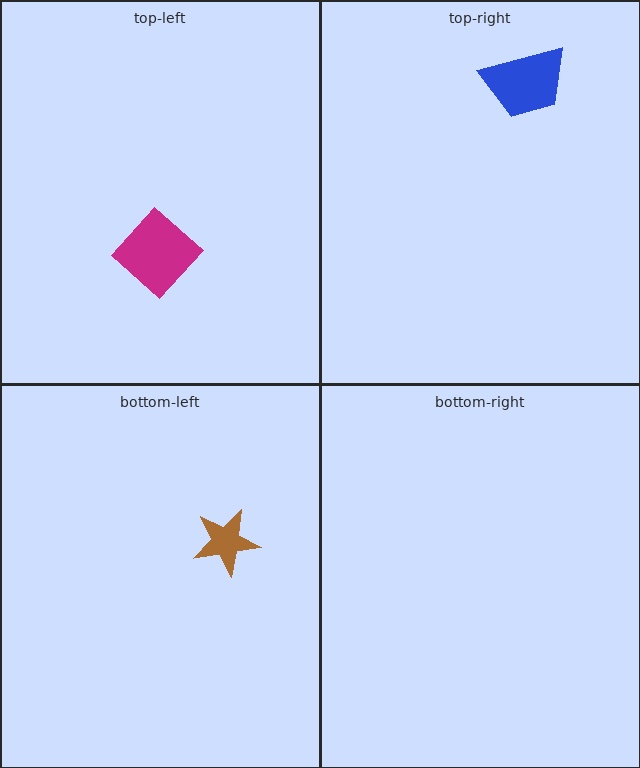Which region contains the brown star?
The bottom-left region.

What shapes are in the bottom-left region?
The brown star.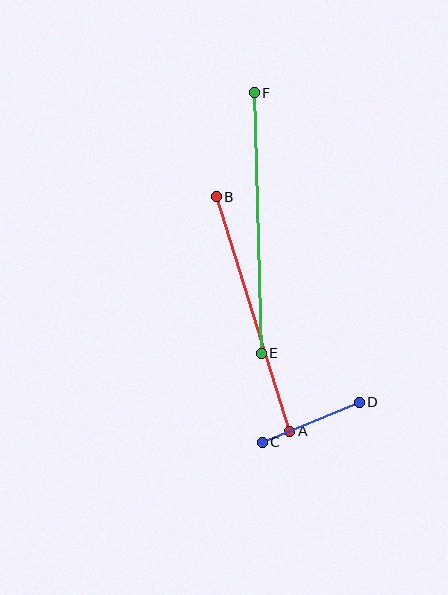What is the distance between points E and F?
The distance is approximately 260 pixels.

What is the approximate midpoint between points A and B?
The midpoint is at approximately (253, 314) pixels.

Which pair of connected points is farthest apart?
Points E and F are farthest apart.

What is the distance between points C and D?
The distance is approximately 105 pixels.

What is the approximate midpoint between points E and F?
The midpoint is at approximately (258, 223) pixels.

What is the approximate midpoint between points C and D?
The midpoint is at approximately (311, 422) pixels.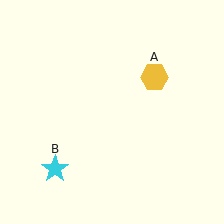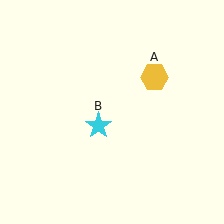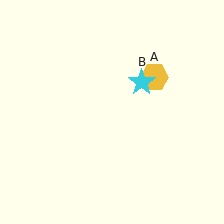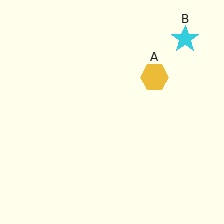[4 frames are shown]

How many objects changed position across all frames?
1 object changed position: cyan star (object B).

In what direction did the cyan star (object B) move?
The cyan star (object B) moved up and to the right.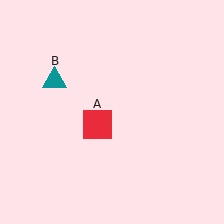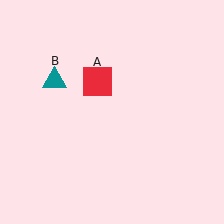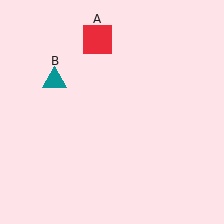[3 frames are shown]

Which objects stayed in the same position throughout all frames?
Teal triangle (object B) remained stationary.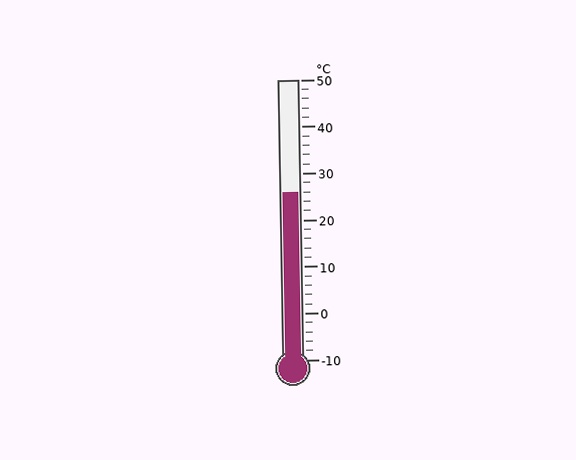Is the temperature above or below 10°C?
The temperature is above 10°C.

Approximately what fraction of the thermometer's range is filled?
The thermometer is filled to approximately 60% of its range.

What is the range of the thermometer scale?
The thermometer scale ranges from -10°C to 50°C.